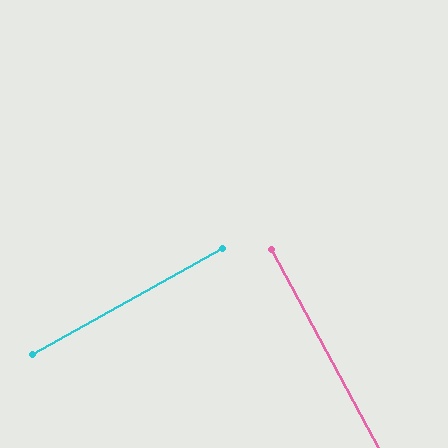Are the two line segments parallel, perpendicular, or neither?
Perpendicular — they meet at approximately 89°.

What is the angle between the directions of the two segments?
Approximately 89 degrees.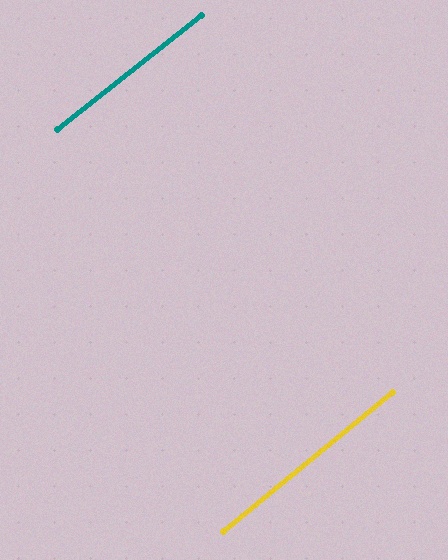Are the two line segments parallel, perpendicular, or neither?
Parallel — their directions differ by only 1.1°.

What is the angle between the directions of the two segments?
Approximately 1 degree.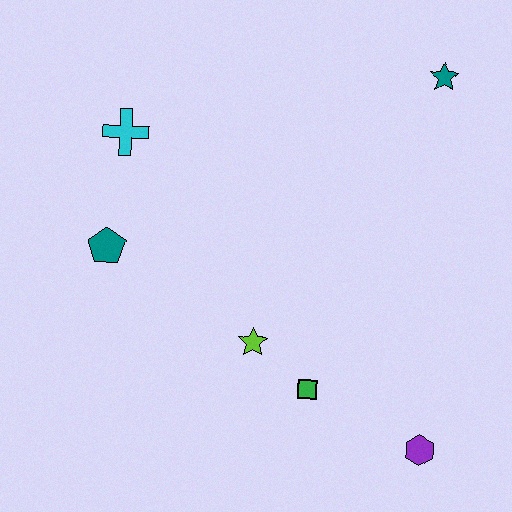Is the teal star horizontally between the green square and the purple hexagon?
No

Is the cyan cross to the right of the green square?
No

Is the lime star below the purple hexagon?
No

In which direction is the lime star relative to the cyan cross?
The lime star is below the cyan cross.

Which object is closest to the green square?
The lime star is closest to the green square.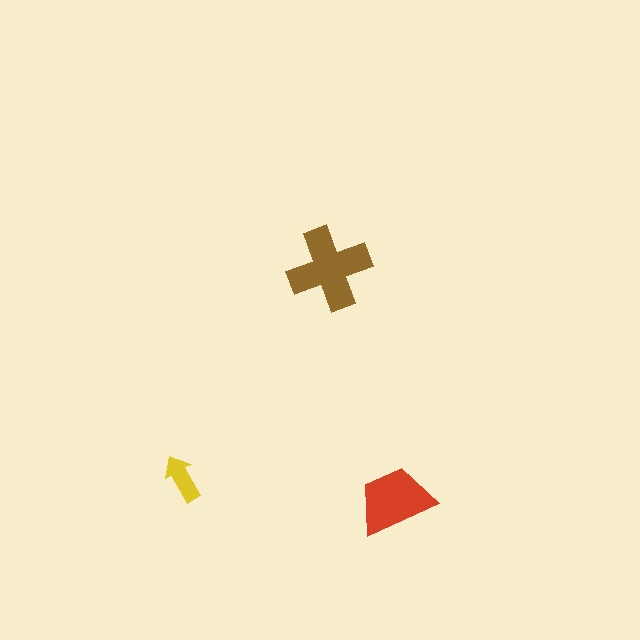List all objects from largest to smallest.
The brown cross, the red trapezoid, the yellow arrow.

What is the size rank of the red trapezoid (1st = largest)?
2nd.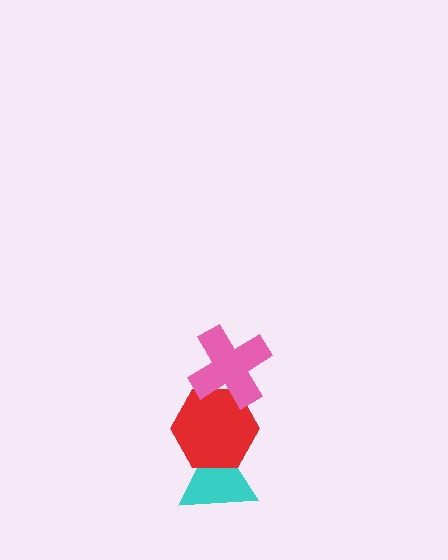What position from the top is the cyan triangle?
The cyan triangle is 3rd from the top.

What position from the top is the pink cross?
The pink cross is 1st from the top.